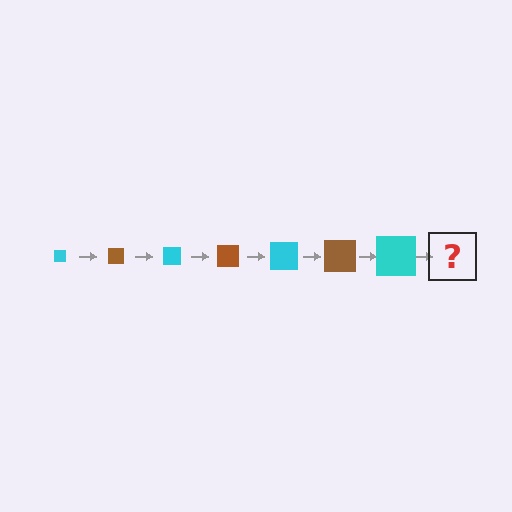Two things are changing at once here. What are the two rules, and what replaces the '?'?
The two rules are that the square grows larger each step and the color cycles through cyan and brown. The '?' should be a brown square, larger than the previous one.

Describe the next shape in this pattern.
It should be a brown square, larger than the previous one.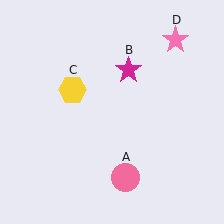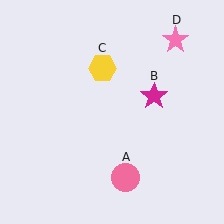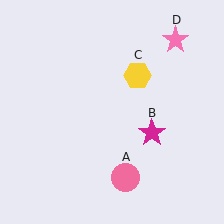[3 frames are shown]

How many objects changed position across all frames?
2 objects changed position: magenta star (object B), yellow hexagon (object C).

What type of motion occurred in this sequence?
The magenta star (object B), yellow hexagon (object C) rotated clockwise around the center of the scene.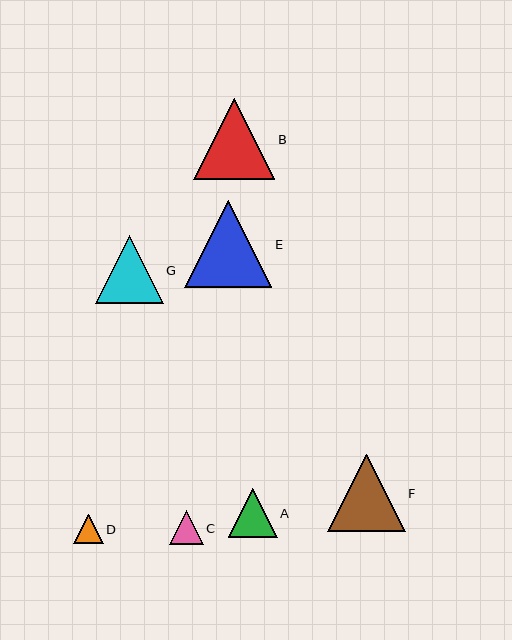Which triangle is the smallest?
Triangle D is the smallest with a size of approximately 30 pixels.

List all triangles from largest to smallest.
From largest to smallest: E, B, F, G, A, C, D.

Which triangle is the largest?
Triangle E is the largest with a size of approximately 87 pixels.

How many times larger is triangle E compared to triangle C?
Triangle E is approximately 2.6 times the size of triangle C.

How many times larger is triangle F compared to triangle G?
Triangle F is approximately 1.1 times the size of triangle G.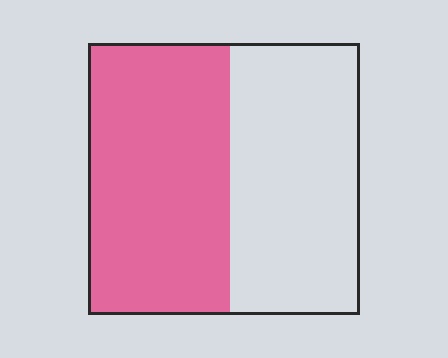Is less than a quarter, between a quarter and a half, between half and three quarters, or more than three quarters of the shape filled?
Between half and three quarters.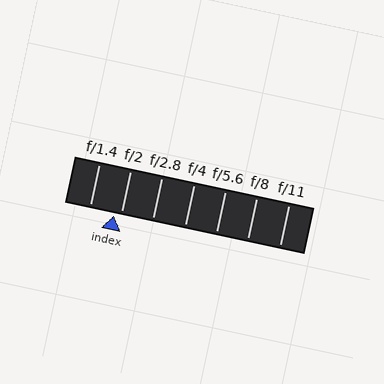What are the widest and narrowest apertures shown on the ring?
The widest aperture shown is f/1.4 and the narrowest is f/11.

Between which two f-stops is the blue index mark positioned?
The index mark is between f/1.4 and f/2.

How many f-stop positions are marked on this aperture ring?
There are 7 f-stop positions marked.